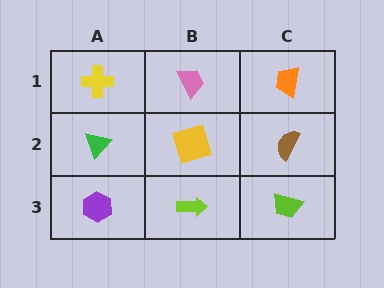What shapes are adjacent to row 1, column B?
A yellow square (row 2, column B), a yellow cross (row 1, column A), an orange trapezoid (row 1, column C).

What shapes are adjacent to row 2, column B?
A pink trapezoid (row 1, column B), a lime arrow (row 3, column B), a green triangle (row 2, column A), a brown semicircle (row 2, column C).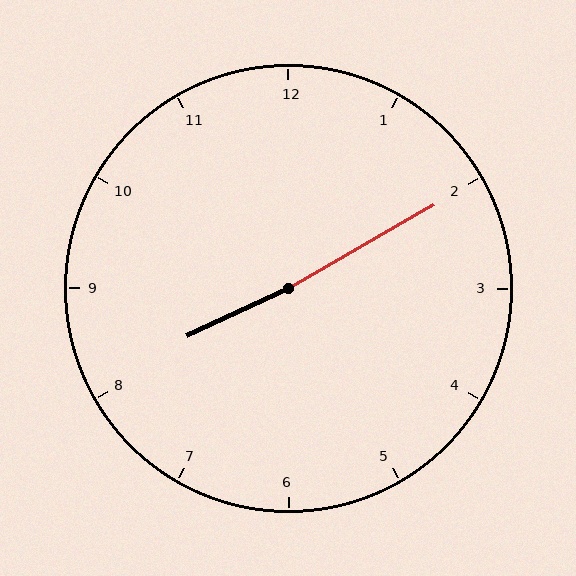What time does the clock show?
8:10.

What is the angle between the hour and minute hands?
Approximately 175 degrees.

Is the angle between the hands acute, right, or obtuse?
It is obtuse.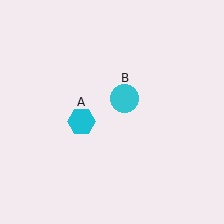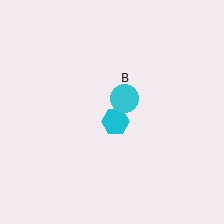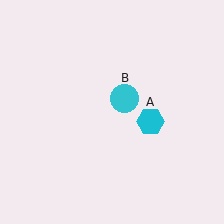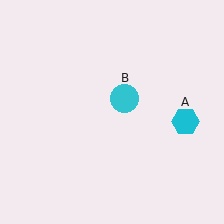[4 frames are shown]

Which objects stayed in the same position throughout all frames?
Cyan circle (object B) remained stationary.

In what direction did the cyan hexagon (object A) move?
The cyan hexagon (object A) moved right.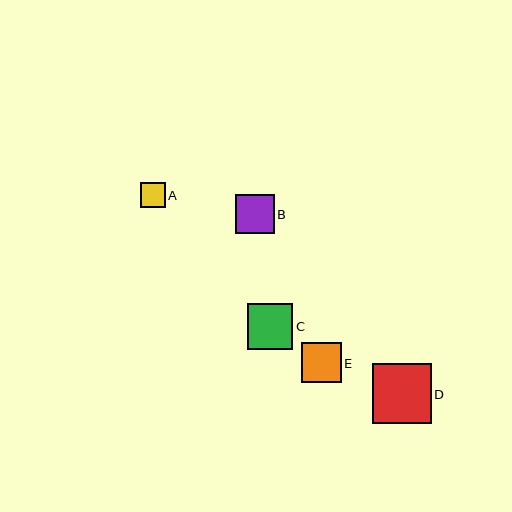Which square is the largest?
Square D is the largest with a size of approximately 59 pixels.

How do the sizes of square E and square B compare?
Square E and square B are approximately the same size.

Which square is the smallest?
Square A is the smallest with a size of approximately 25 pixels.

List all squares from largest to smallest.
From largest to smallest: D, C, E, B, A.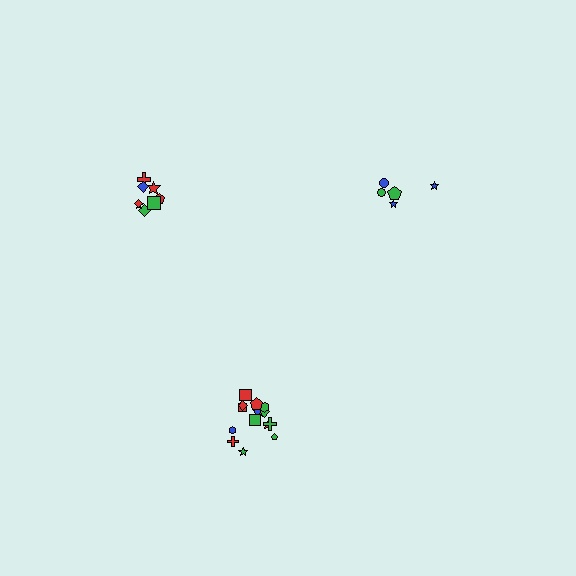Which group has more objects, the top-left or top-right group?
The top-left group.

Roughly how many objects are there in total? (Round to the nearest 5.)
Roughly 30 objects in total.